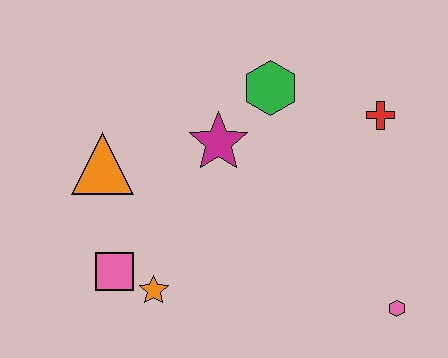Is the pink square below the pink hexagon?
No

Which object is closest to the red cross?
The green hexagon is closest to the red cross.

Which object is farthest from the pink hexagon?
The orange triangle is farthest from the pink hexagon.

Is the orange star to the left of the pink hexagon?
Yes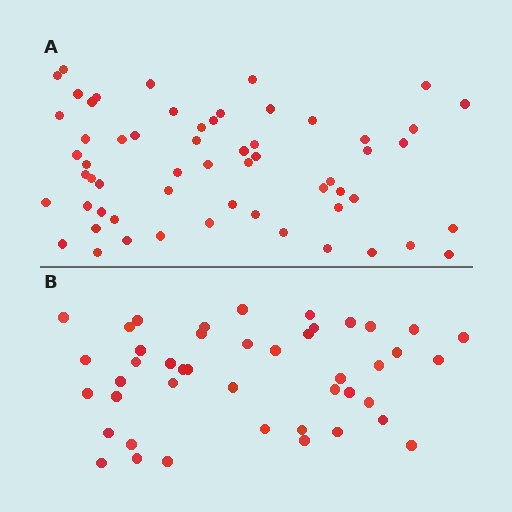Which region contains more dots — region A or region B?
Region A (the top region) has more dots.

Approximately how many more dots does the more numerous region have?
Region A has approximately 15 more dots than region B.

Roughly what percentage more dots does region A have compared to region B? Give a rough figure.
About 35% more.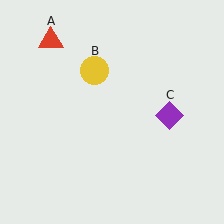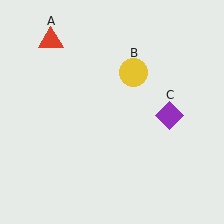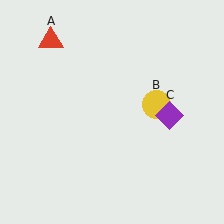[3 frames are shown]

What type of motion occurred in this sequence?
The yellow circle (object B) rotated clockwise around the center of the scene.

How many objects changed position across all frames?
1 object changed position: yellow circle (object B).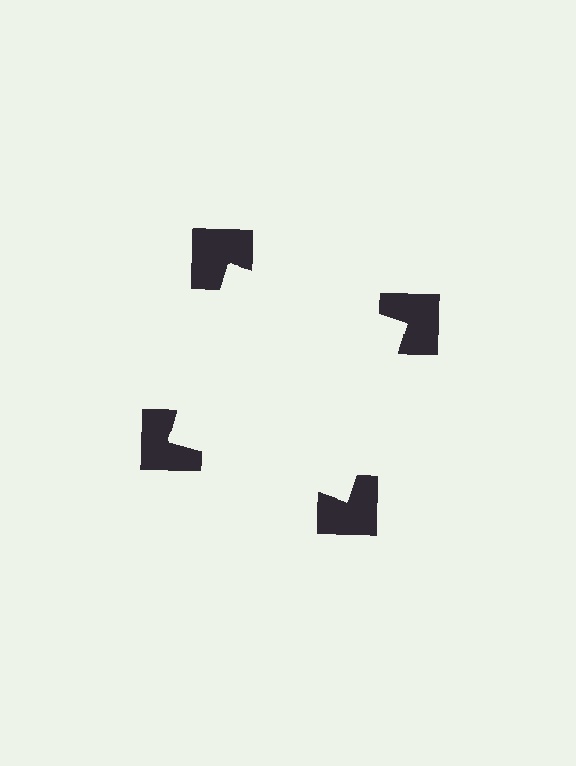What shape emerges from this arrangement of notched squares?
An illusory square — its edges are inferred from the aligned wedge cuts in the notched squares, not physically drawn.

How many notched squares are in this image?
There are 4 — one at each vertex of the illusory square.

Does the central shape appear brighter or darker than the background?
It typically appears slightly brighter than the background, even though no actual brightness change is drawn.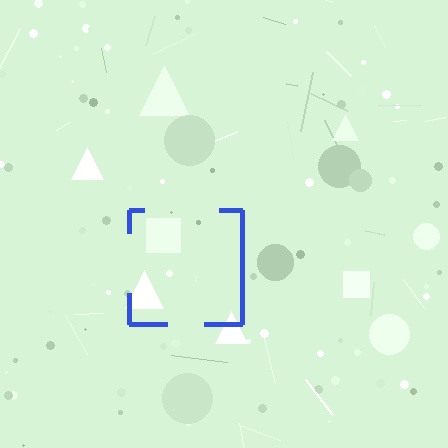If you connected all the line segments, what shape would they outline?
They would outline a square.